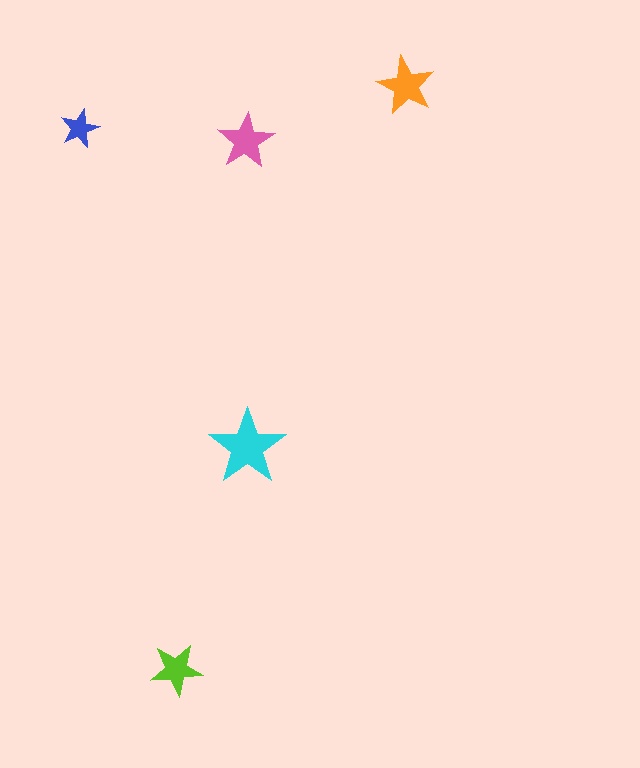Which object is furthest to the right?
The orange star is rightmost.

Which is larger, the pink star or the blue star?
The pink one.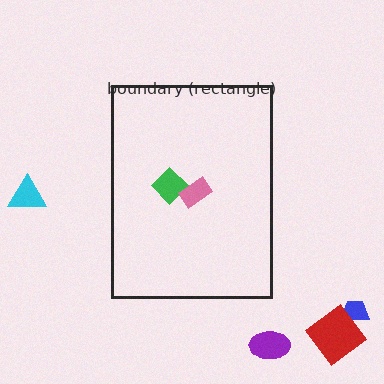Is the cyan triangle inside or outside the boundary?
Outside.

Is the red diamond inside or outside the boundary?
Outside.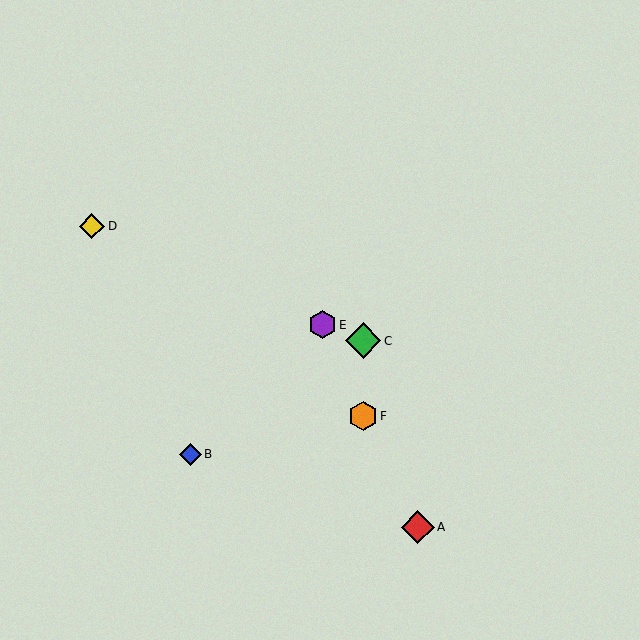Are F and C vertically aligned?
Yes, both are at x≈363.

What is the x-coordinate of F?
Object F is at x≈363.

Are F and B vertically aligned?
No, F is at x≈363 and B is at x≈191.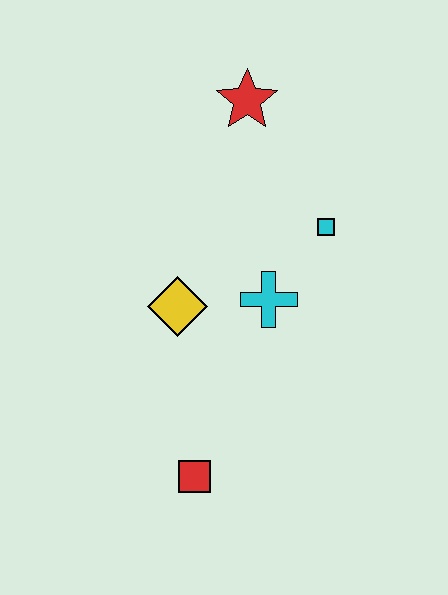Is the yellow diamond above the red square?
Yes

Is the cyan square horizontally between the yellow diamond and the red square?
No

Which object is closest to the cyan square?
The cyan cross is closest to the cyan square.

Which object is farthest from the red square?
The red star is farthest from the red square.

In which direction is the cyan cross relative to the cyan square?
The cyan cross is below the cyan square.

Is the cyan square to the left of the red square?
No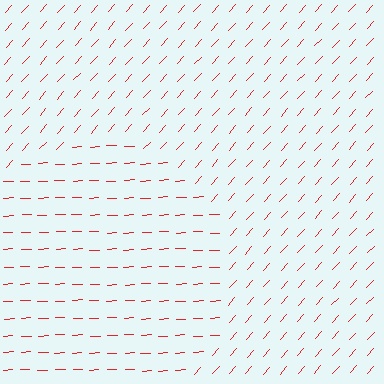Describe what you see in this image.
The image is filled with small red line segments. A circle region in the image has lines oriented differently from the surrounding lines, creating a visible texture boundary.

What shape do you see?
I see a circle.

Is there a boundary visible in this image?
Yes, there is a texture boundary formed by a change in line orientation.